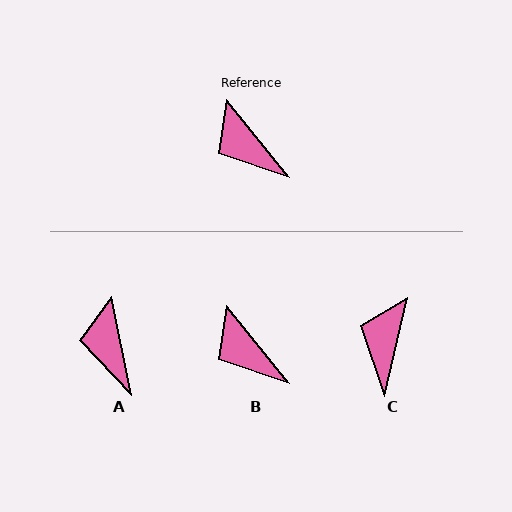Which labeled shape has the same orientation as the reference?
B.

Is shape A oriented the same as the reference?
No, it is off by about 28 degrees.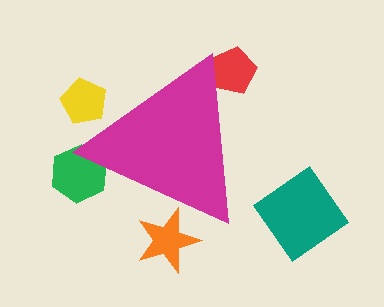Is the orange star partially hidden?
Yes, the orange star is partially hidden behind the magenta triangle.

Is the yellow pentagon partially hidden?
Yes, the yellow pentagon is partially hidden behind the magenta triangle.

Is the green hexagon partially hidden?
Yes, the green hexagon is partially hidden behind the magenta triangle.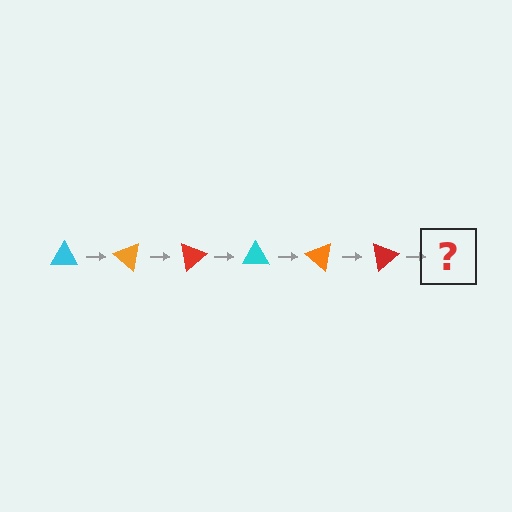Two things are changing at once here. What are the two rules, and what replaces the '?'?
The two rules are that it rotates 40 degrees each step and the color cycles through cyan, orange, and red. The '?' should be a cyan triangle, rotated 240 degrees from the start.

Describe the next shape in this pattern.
It should be a cyan triangle, rotated 240 degrees from the start.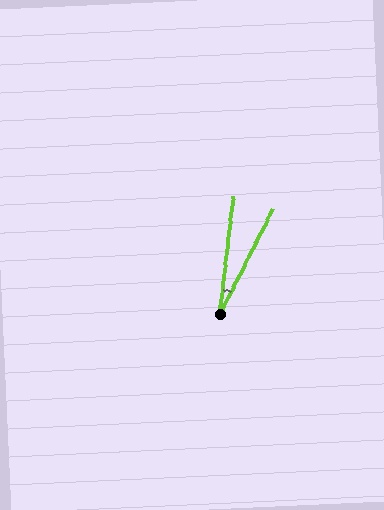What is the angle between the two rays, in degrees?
Approximately 20 degrees.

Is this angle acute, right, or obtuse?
It is acute.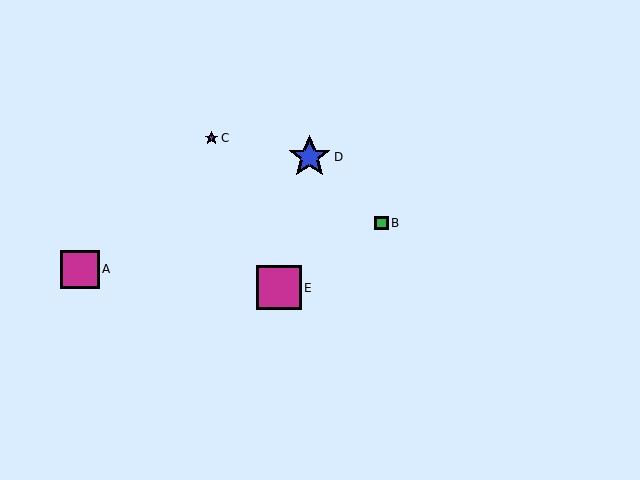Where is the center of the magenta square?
The center of the magenta square is at (279, 288).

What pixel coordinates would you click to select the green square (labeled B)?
Click at (381, 223) to select the green square B.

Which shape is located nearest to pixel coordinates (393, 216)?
The green square (labeled B) at (381, 223) is nearest to that location.